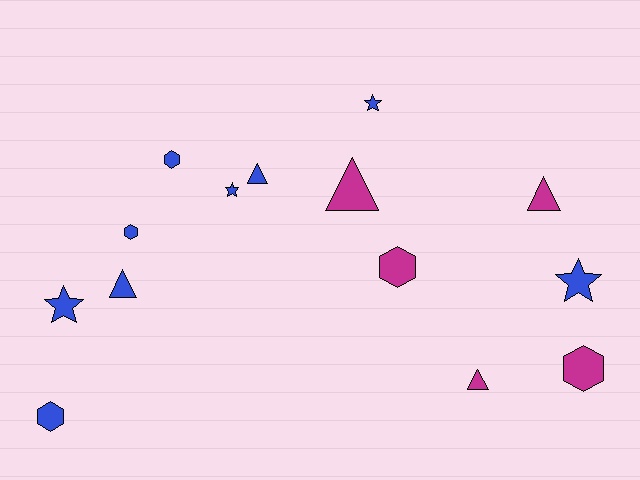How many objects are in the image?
There are 14 objects.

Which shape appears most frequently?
Hexagon, with 5 objects.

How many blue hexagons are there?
There are 3 blue hexagons.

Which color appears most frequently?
Blue, with 9 objects.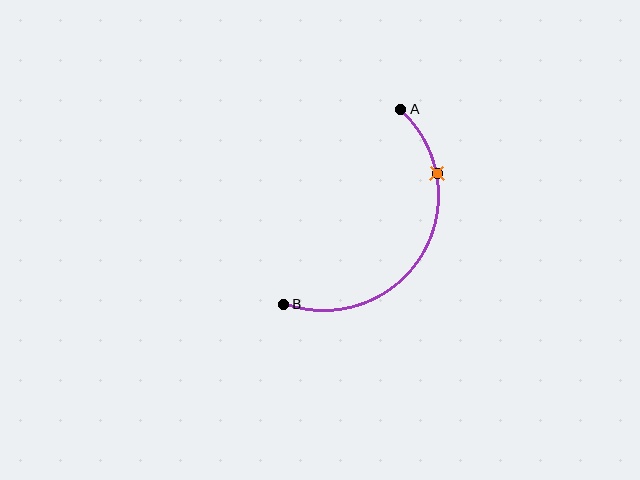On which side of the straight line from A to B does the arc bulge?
The arc bulges to the right of the straight line connecting A and B.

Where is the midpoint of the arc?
The arc midpoint is the point on the curve farthest from the straight line joining A and B. It sits to the right of that line.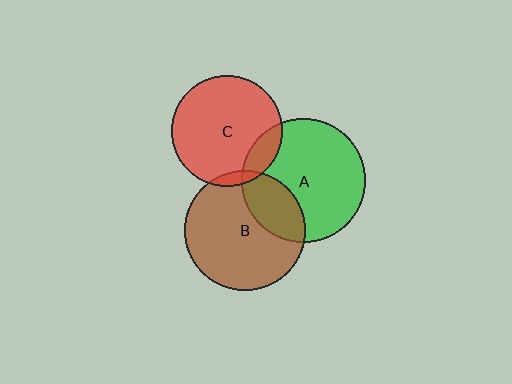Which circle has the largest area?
Circle A (green).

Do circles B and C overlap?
Yes.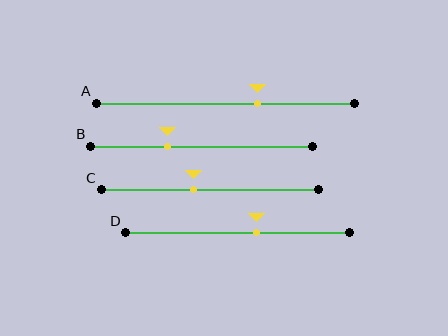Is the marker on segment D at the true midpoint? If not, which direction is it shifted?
No, the marker on segment D is shifted to the right by about 9% of the segment length.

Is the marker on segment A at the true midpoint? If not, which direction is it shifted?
No, the marker on segment A is shifted to the right by about 12% of the segment length.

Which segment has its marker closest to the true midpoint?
Segment C has its marker closest to the true midpoint.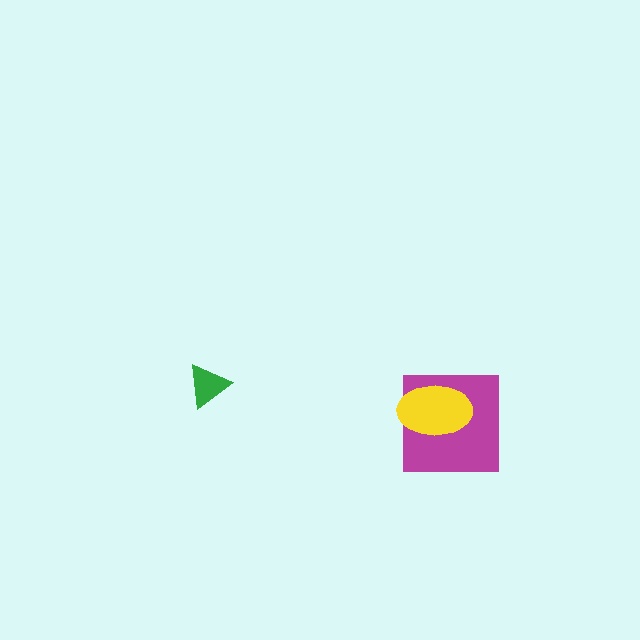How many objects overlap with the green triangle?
0 objects overlap with the green triangle.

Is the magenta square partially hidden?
Yes, it is partially covered by another shape.